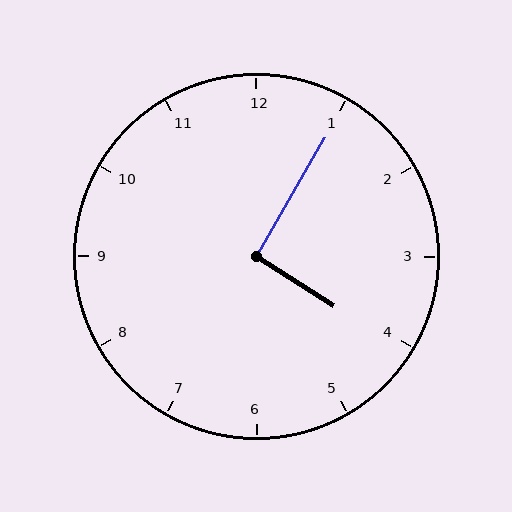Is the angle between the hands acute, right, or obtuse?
It is right.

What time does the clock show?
4:05.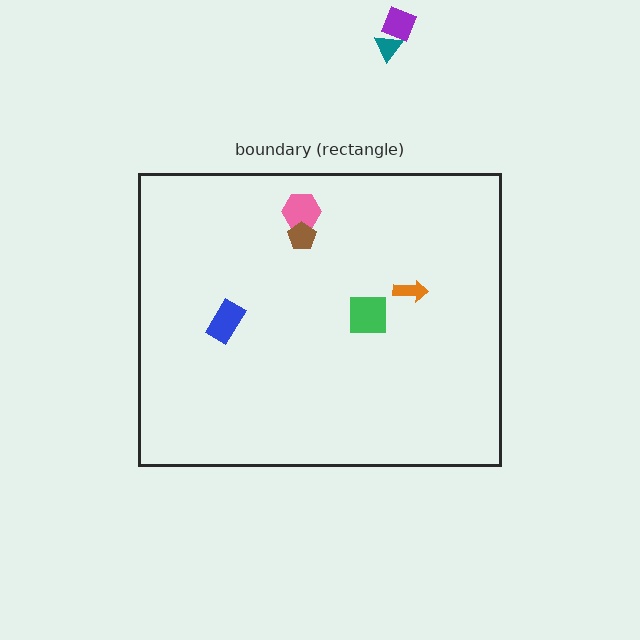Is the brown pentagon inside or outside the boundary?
Inside.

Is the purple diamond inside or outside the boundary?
Outside.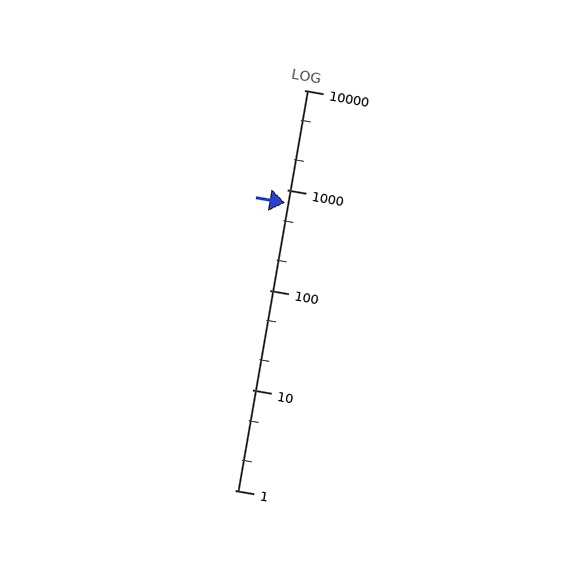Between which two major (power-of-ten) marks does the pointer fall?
The pointer is between 100 and 1000.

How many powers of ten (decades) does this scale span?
The scale spans 4 decades, from 1 to 10000.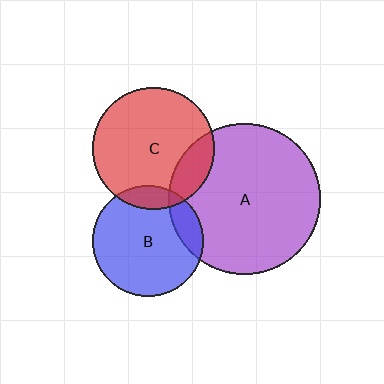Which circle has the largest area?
Circle A (purple).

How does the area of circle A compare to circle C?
Approximately 1.5 times.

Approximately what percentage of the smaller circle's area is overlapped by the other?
Approximately 15%.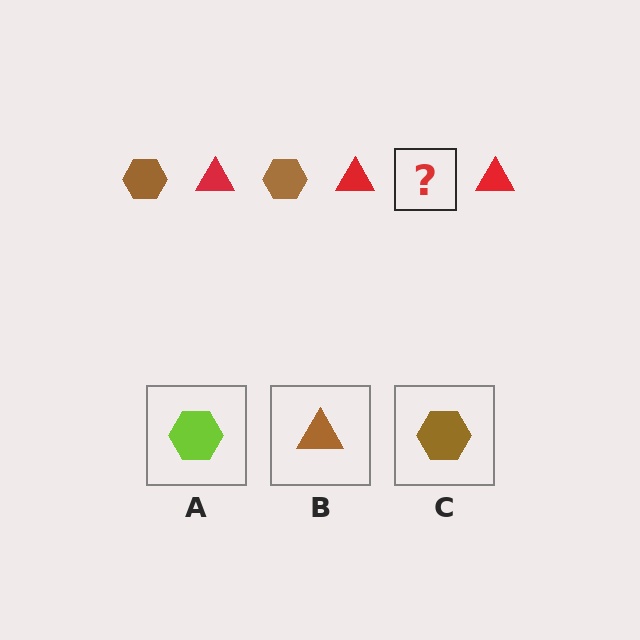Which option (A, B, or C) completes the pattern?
C.